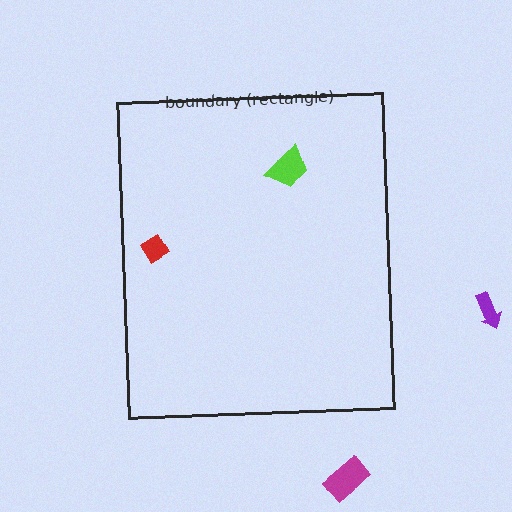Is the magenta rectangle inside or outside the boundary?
Outside.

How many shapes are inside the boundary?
2 inside, 2 outside.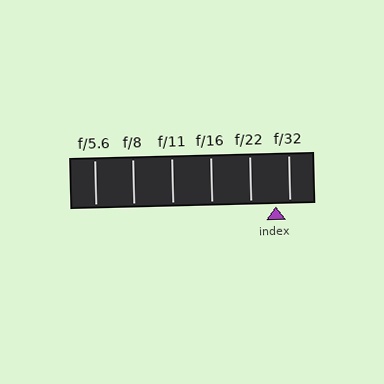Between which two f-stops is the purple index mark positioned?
The index mark is between f/22 and f/32.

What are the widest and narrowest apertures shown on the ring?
The widest aperture shown is f/5.6 and the narrowest is f/32.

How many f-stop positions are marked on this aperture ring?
There are 6 f-stop positions marked.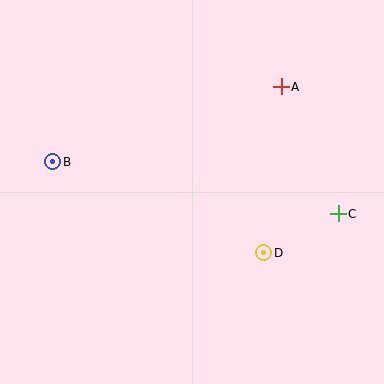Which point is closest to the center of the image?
Point D at (264, 253) is closest to the center.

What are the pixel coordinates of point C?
Point C is at (338, 214).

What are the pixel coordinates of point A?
Point A is at (281, 87).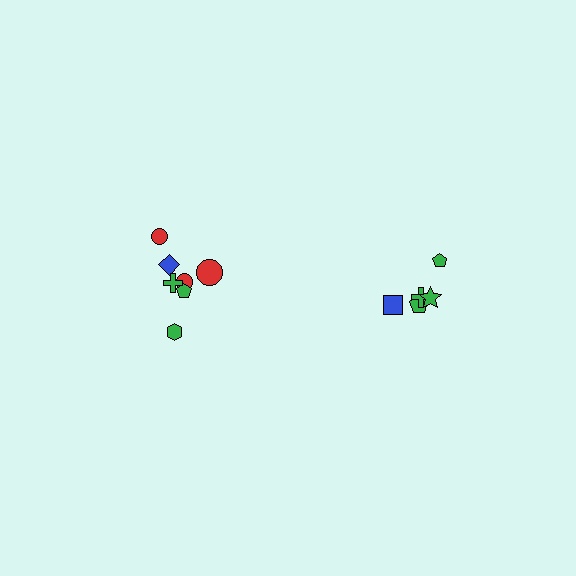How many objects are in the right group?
There are 5 objects.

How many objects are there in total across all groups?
There are 12 objects.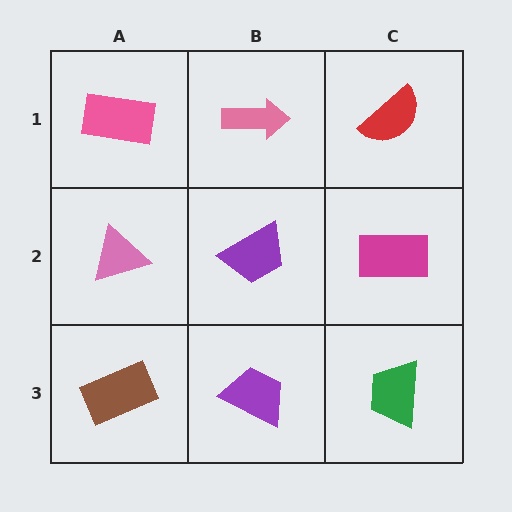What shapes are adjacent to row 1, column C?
A magenta rectangle (row 2, column C), a pink arrow (row 1, column B).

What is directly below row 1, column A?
A pink triangle.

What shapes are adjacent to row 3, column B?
A purple trapezoid (row 2, column B), a brown rectangle (row 3, column A), a green trapezoid (row 3, column C).